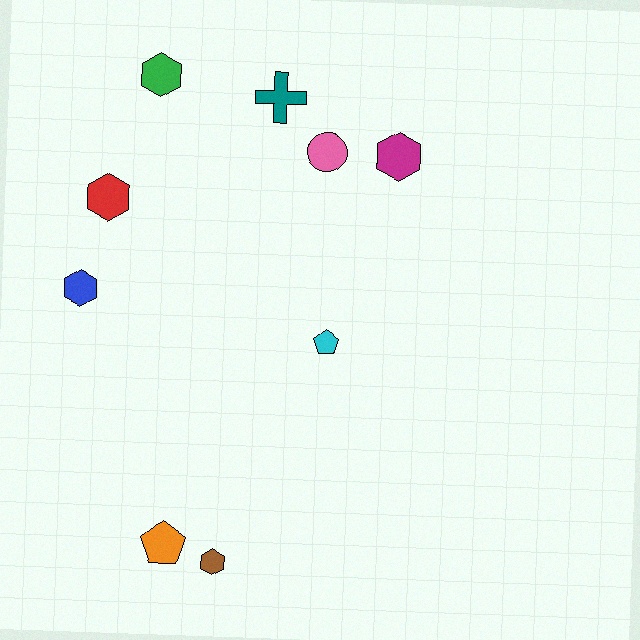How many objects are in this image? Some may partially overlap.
There are 9 objects.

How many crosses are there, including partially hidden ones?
There is 1 cross.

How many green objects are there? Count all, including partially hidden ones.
There is 1 green object.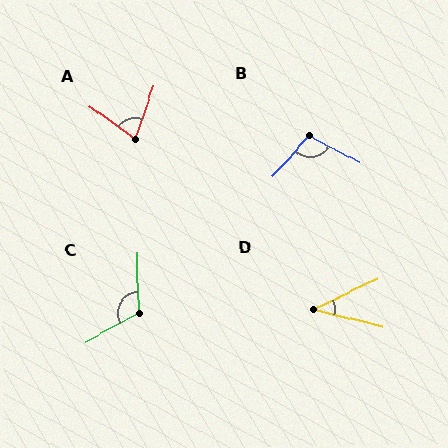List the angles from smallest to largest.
D (39°), A (74°), B (104°), C (117°).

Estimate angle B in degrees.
Approximately 104 degrees.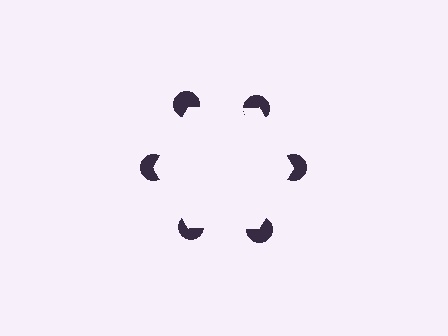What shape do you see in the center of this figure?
An illusory hexagon — its edges are inferred from the aligned wedge cuts in the pac-man discs, not physically drawn.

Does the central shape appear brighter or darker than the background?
It typically appears slightly brighter than the background, even though no actual brightness change is drawn.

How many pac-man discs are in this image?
There are 6 — one at each vertex of the illusory hexagon.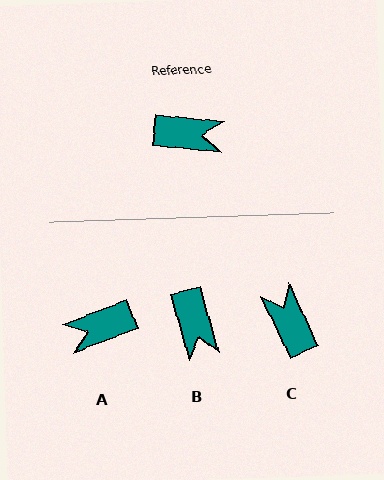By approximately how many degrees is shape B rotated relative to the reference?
Approximately 69 degrees clockwise.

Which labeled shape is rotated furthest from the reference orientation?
A, about 153 degrees away.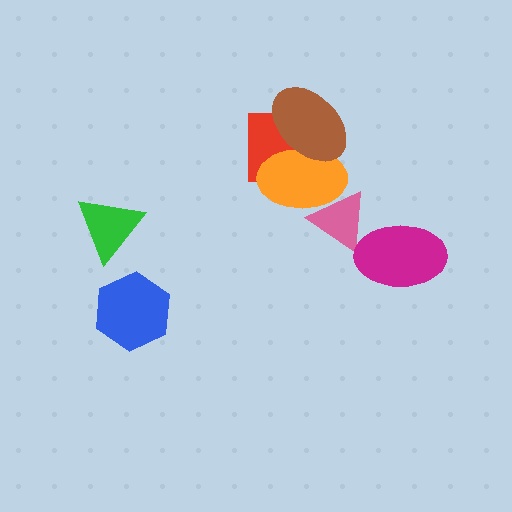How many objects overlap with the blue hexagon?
0 objects overlap with the blue hexagon.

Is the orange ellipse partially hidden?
Yes, it is partially covered by another shape.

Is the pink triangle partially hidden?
Yes, it is partially covered by another shape.